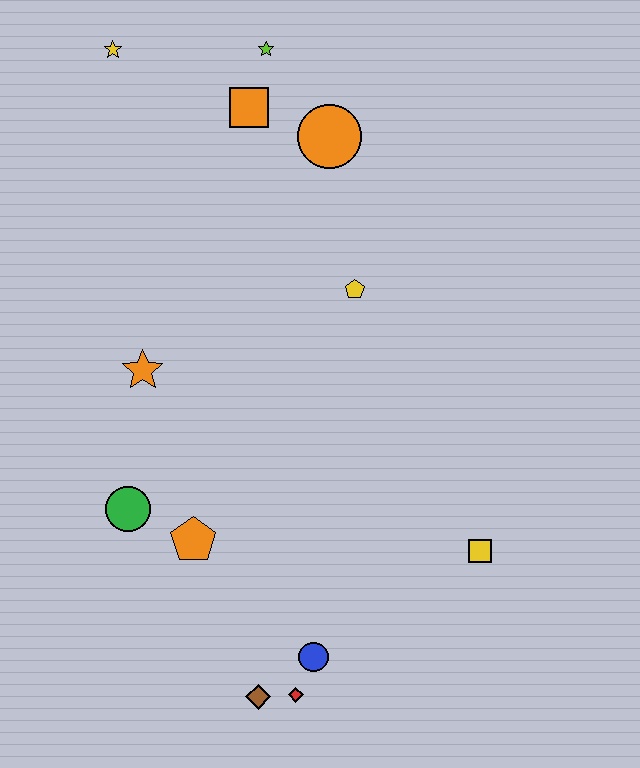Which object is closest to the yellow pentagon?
The orange circle is closest to the yellow pentagon.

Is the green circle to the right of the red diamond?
No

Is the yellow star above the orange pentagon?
Yes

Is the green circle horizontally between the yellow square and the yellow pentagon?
No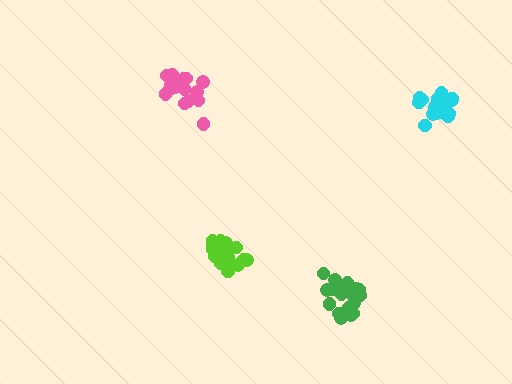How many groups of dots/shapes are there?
There are 4 groups.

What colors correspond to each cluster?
The clusters are colored: green, cyan, pink, lime.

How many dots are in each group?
Group 1: 21 dots, Group 2: 18 dots, Group 3: 17 dots, Group 4: 19 dots (75 total).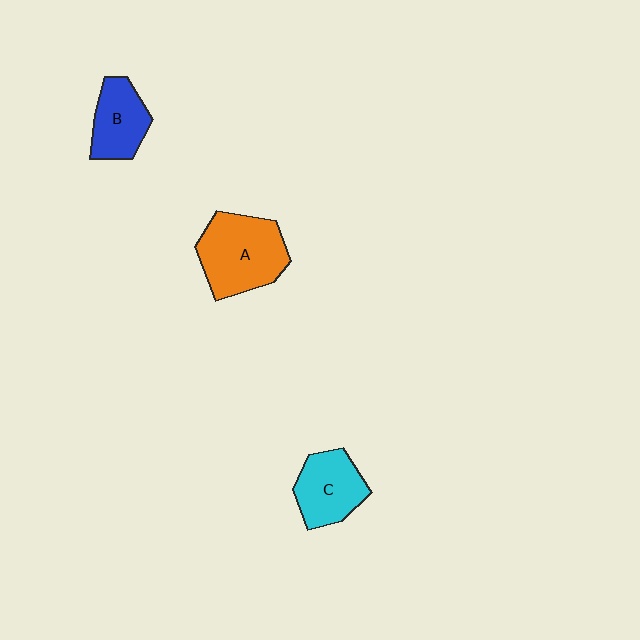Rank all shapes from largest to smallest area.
From largest to smallest: A (orange), C (cyan), B (blue).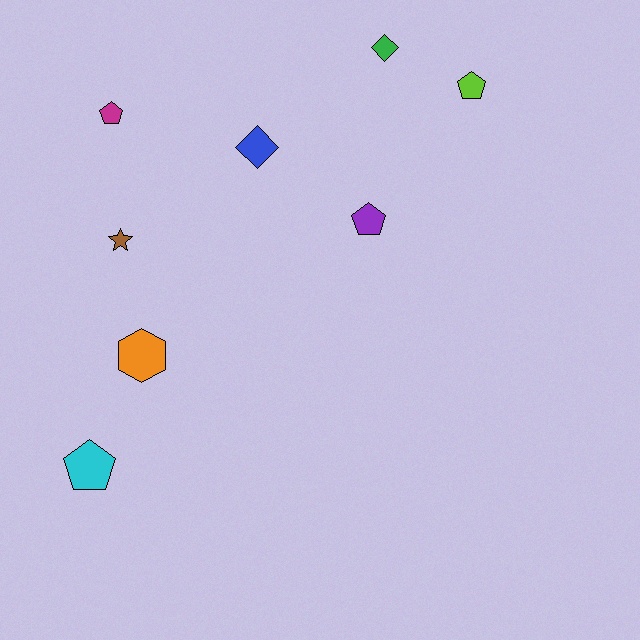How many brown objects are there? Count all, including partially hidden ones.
There is 1 brown object.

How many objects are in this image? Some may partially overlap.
There are 8 objects.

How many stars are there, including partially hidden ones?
There is 1 star.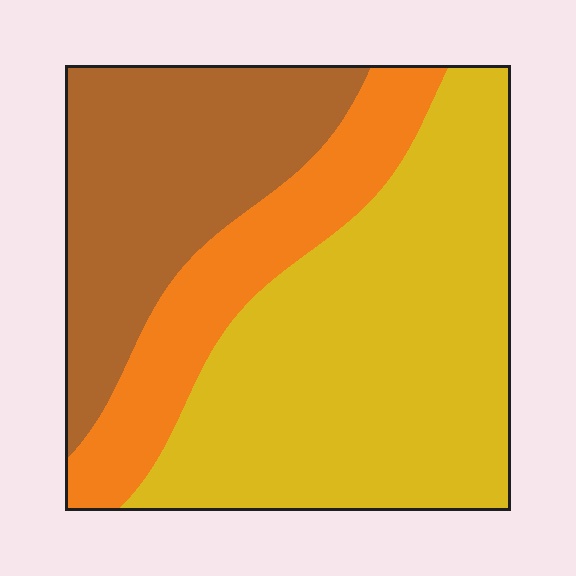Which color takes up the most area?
Yellow, at roughly 50%.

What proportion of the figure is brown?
Brown takes up between a sixth and a third of the figure.